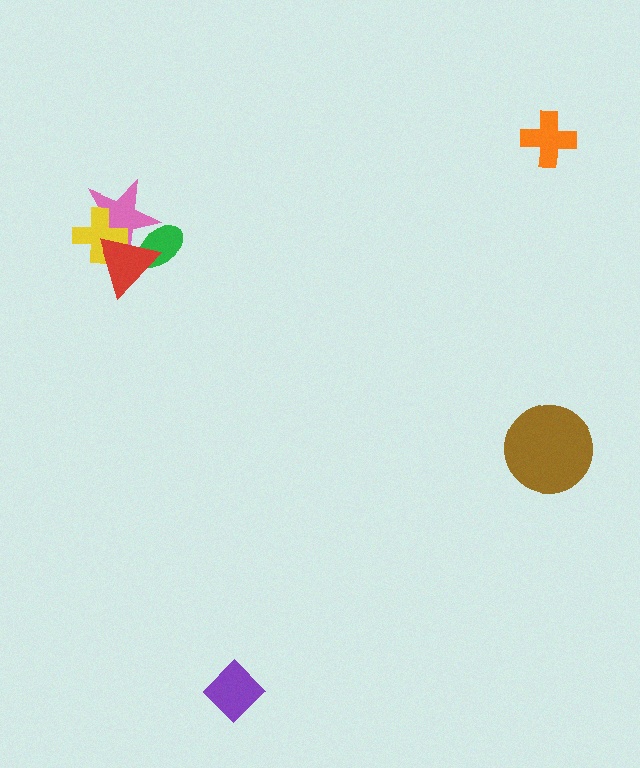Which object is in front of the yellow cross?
The red triangle is in front of the yellow cross.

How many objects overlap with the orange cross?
0 objects overlap with the orange cross.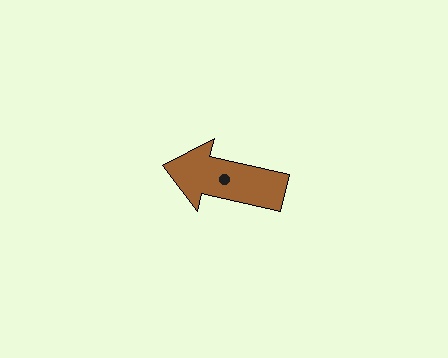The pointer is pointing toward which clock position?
Roughly 9 o'clock.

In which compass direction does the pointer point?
West.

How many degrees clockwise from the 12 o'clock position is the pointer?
Approximately 283 degrees.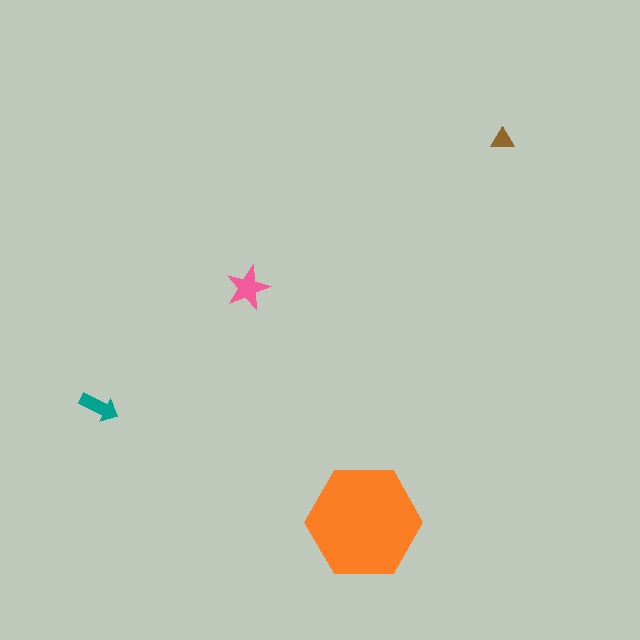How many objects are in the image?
There are 4 objects in the image.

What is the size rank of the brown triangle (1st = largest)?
4th.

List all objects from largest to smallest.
The orange hexagon, the pink star, the teal arrow, the brown triangle.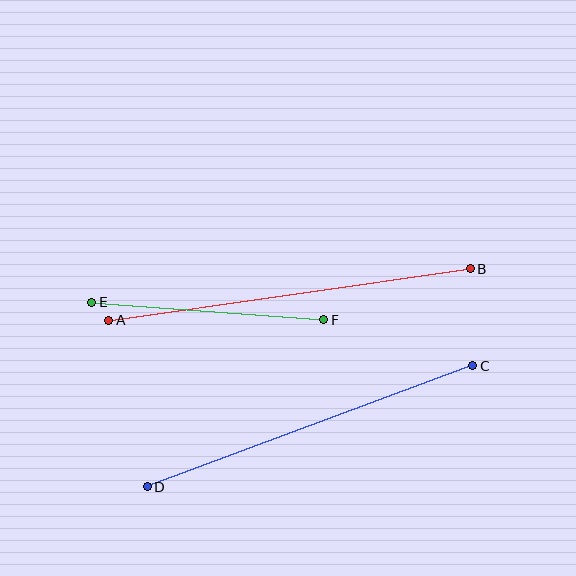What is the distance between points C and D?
The distance is approximately 347 pixels.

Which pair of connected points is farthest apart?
Points A and B are farthest apart.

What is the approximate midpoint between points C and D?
The midpoint is at approximately (310, 426) pixels.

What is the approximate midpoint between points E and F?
The midpoint is at approximately (208, 311) pixels.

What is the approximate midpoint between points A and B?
The midpoint is at approximately (289, 295) pixels.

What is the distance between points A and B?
The distance is approximately 365 pixels.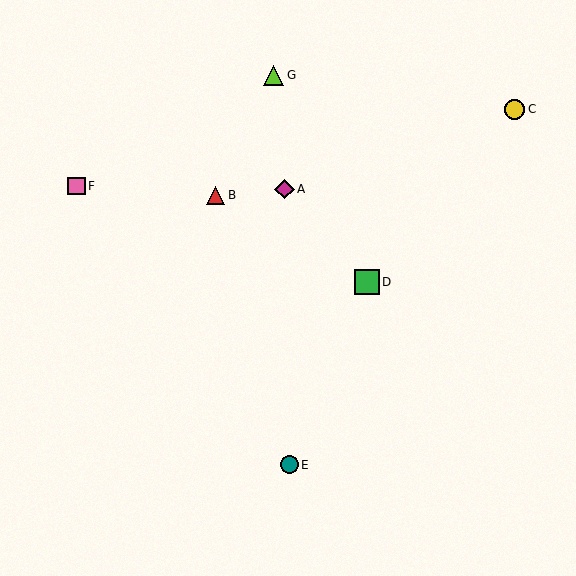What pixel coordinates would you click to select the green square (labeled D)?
Click at (367, 282) to select the green square D.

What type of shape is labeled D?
Shape D is a green square.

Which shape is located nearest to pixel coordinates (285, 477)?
The teal circle (labeled E) at (290, 465) is nearest to that location.